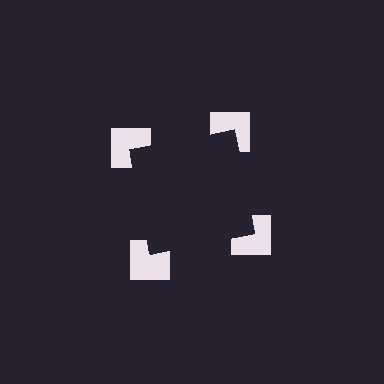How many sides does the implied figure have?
4 sides.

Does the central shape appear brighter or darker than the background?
It typically appears slightly darker than the background, even though no actual brightness change is drawn.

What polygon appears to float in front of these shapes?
An illusory square — its edges are inferred from the aligned wedge cuts in the notched squares, not physically drawn.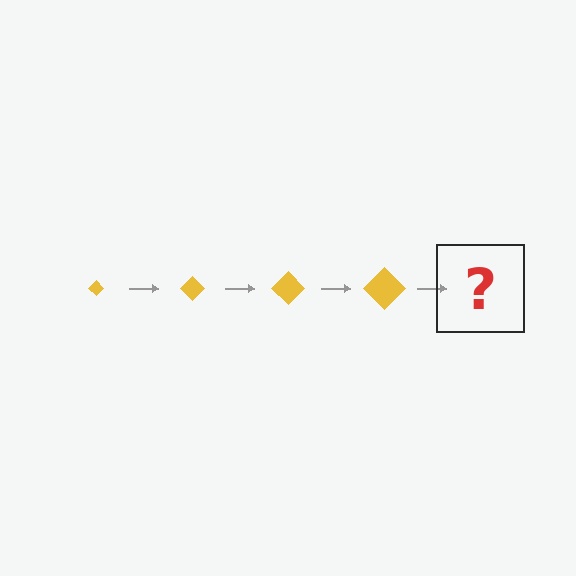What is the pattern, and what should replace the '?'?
The pattern is that the diamond gets progressively larger each step. The '?' should be a yellow diamond, larger than the previous one.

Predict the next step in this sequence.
The next step is a yellow diamond, larger than the previous one.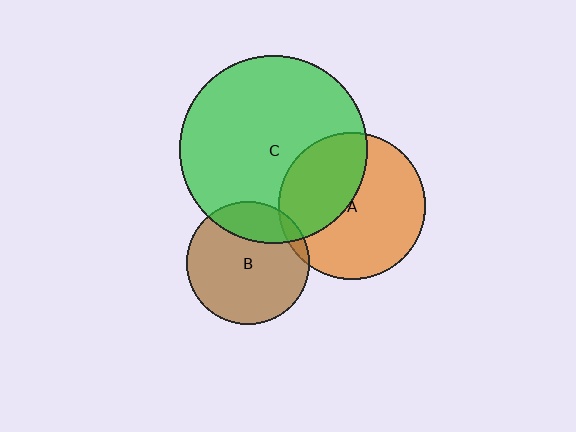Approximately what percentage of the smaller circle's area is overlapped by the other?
Approximately 5%.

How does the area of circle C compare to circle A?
Approximately 1.6 times.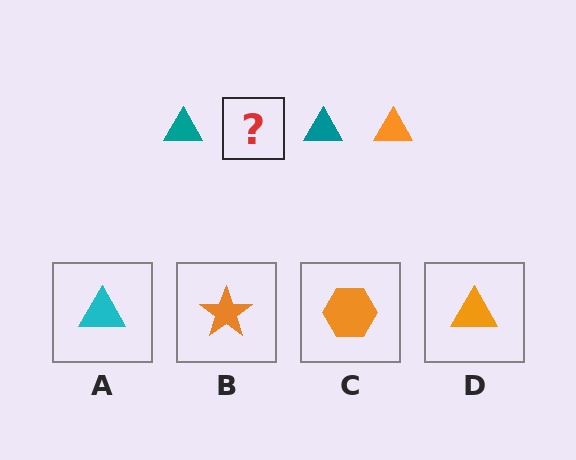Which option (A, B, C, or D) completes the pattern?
D.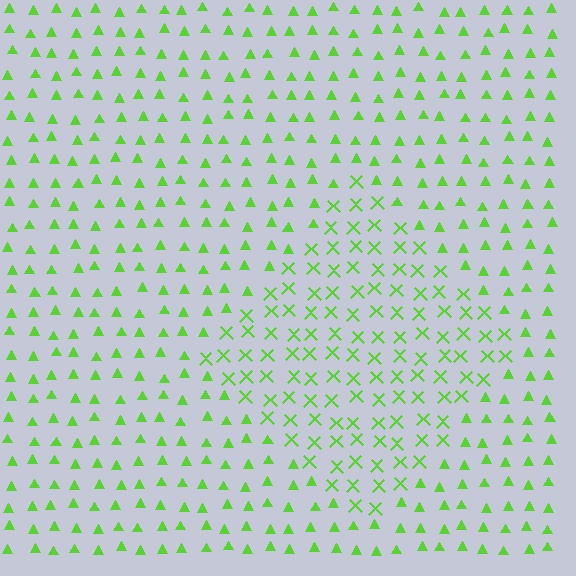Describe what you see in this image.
The image is filled with small lime elements arranged in a uniform grid. A diamond-shaped region contains X marks, while the surrounding area contains triangles. The boundary is defined purely by the change in element shape.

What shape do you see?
I see a diamond.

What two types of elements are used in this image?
The image uses X marks inside the diamond region and triangles outside it.